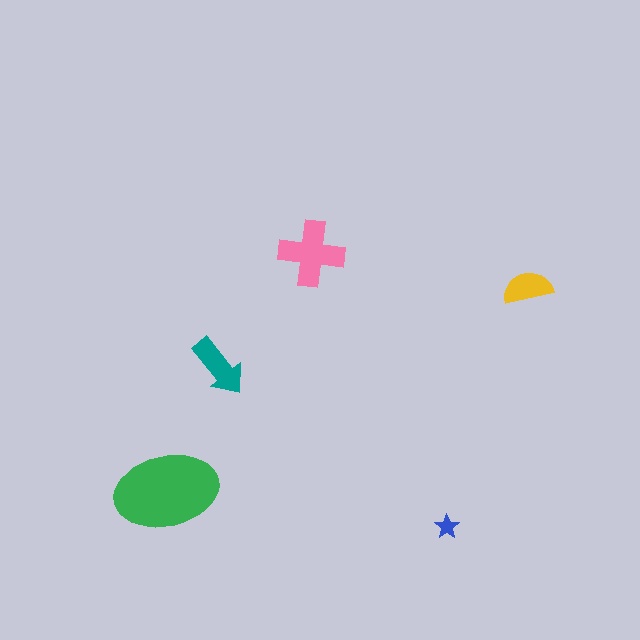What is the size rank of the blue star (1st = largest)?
5th.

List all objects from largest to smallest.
The green ellipse, the pink cross, the teal arrow, the yellow semicircle, the blue star.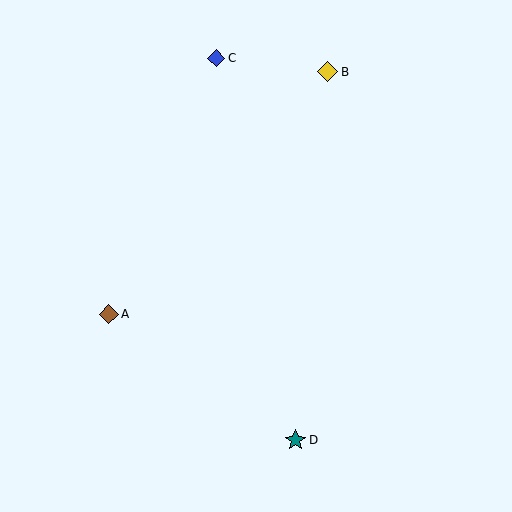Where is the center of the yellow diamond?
The center of the yellow diamond is at (328, 72).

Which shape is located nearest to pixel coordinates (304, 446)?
The teal star (labeled D) at (295, 440) is nearest to that location.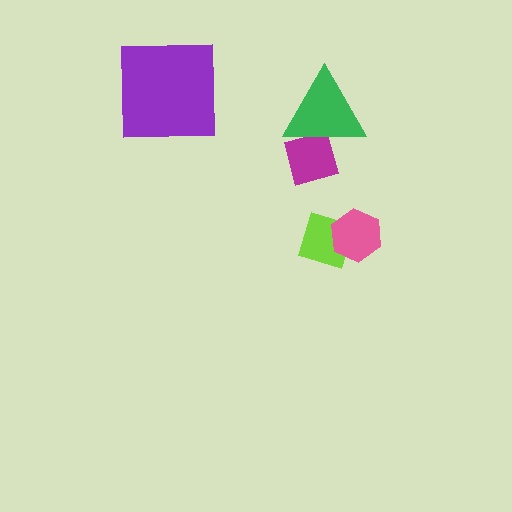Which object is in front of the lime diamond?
The pink hexagon is in front of the lime diamond.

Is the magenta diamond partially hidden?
Yes, it is partially covered by another shape.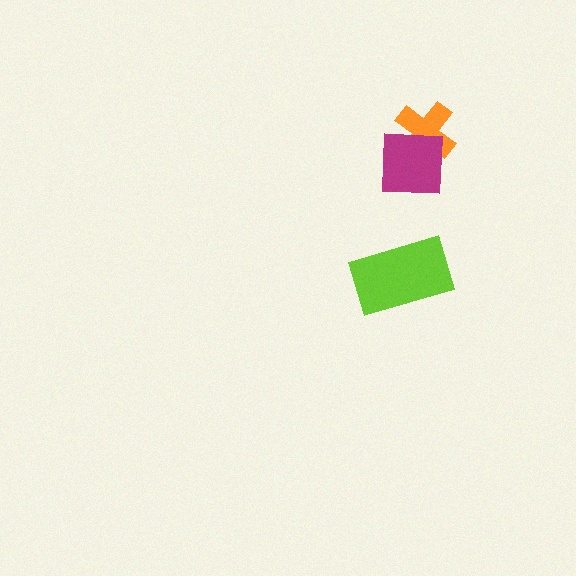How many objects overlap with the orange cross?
1 object overlaps with the orange cross.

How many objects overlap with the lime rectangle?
0 objects overlap with the lime rectangle.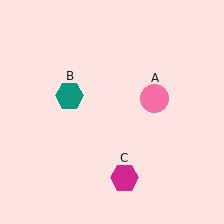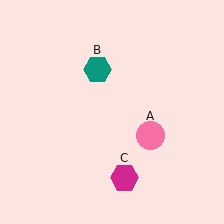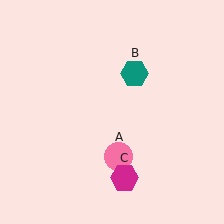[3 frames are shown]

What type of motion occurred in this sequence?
The pink circle (object A), teal hexagon (object B) rotated clockwise around the center of the scene.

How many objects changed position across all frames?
2 objects changed position: pink circle (object A), teal hexagon (object B).